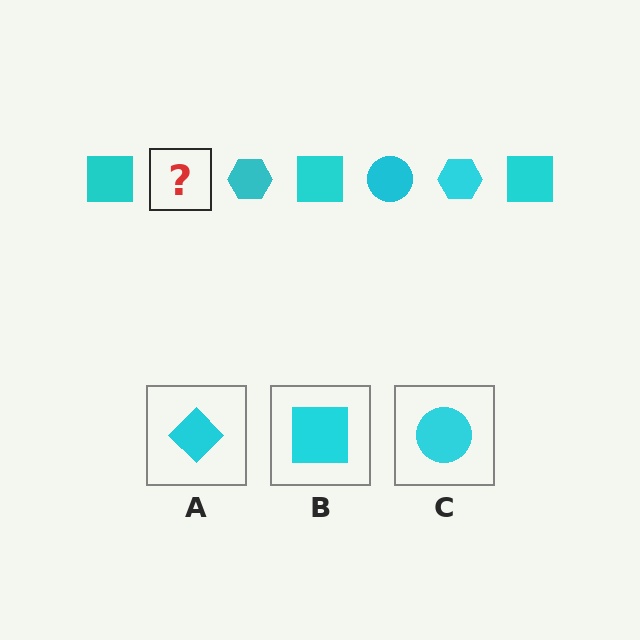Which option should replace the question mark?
Option C.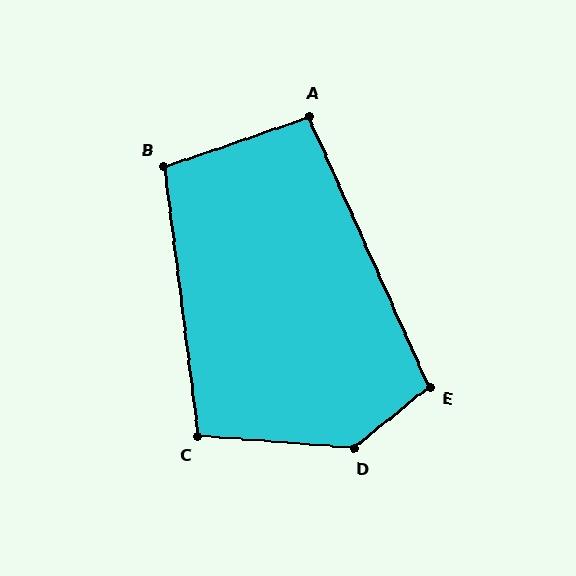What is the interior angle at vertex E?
Approximately 105 degrees (obtuse).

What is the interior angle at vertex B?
Approximately 102 degrees (obtuse).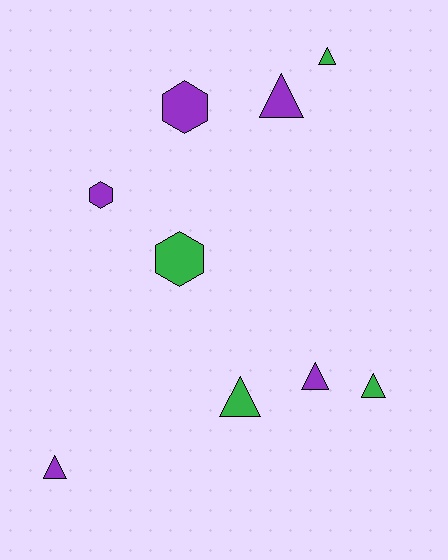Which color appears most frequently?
Purple, with 5 objects.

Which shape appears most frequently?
Triangle, with 6 objects.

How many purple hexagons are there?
There are 2 purple hexagons.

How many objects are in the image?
There are 9 objects.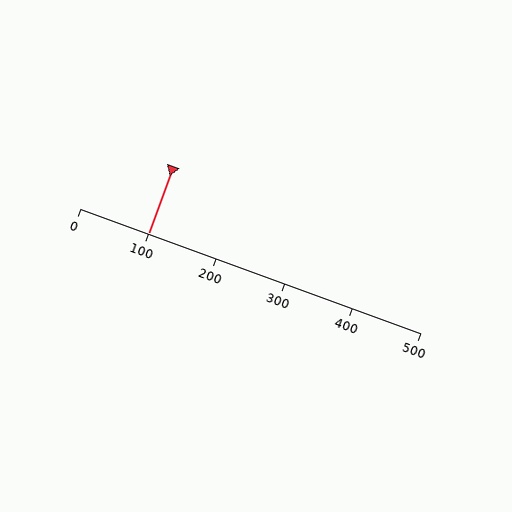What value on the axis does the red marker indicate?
The marker indicates approximately 100.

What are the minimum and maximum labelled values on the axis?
The axis runs from 0 to 500.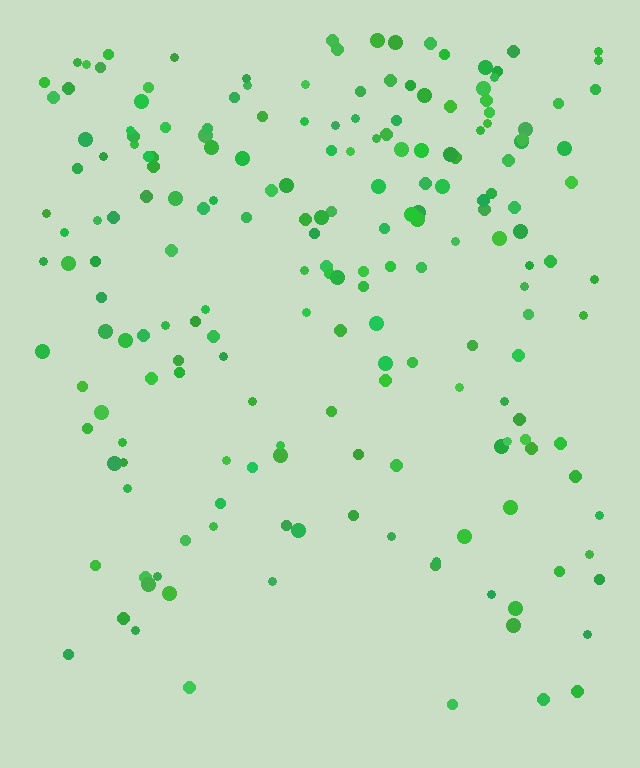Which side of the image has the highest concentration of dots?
The top.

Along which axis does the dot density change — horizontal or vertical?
Vertical.